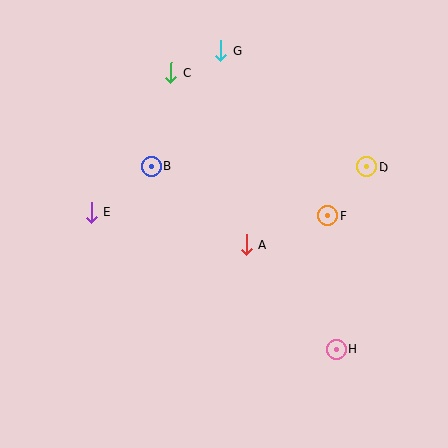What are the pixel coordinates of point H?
Point H is at (336, 350).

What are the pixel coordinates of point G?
Point G is at (221, 51).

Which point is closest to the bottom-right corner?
Point H is closest to the bottom-right corner.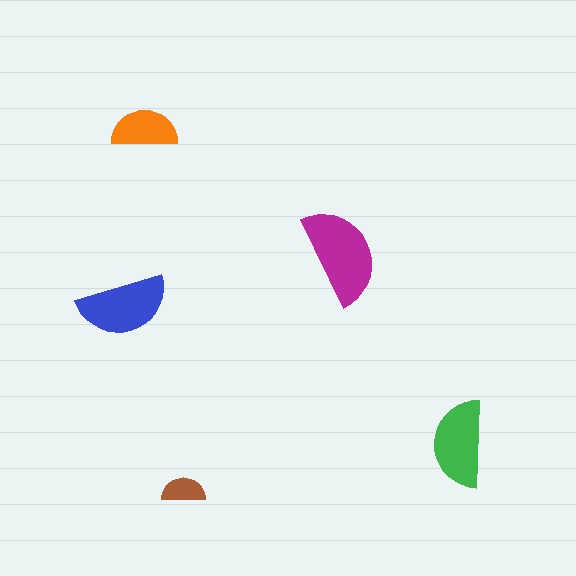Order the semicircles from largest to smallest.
the magenta one, the blue one, the green one, the orange one, the brown one.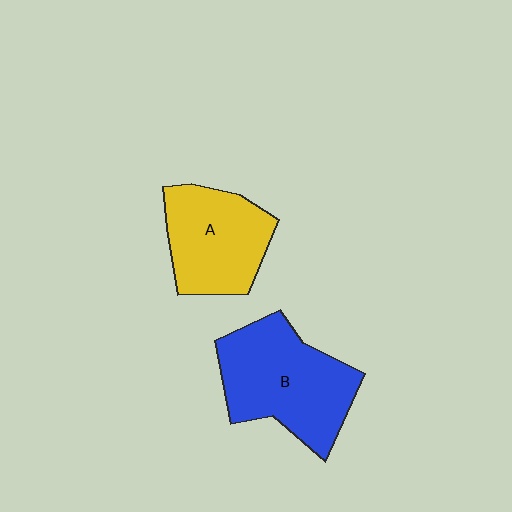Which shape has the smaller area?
Shape A (yellow).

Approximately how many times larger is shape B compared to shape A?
Approximately 1.3 times.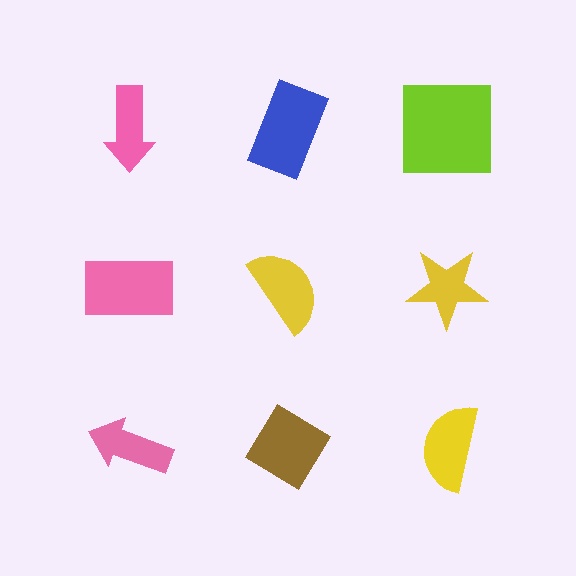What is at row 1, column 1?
A pink arrow.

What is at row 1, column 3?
A lime square.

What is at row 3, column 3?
A yellow semicircle.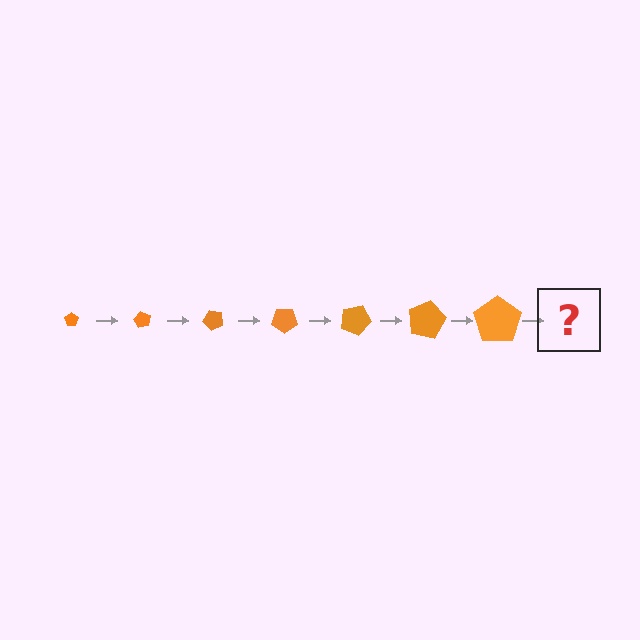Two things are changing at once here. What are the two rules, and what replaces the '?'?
The two rules are that the pentagon grows larger each step and it rotates 60 degrees each step. The '?' should be a pentagon, larger than the previous one and rotated 420 degrees from the start.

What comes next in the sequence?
The next element should be a pentagon, larger than the previous one and rotated 420 degrees from the start.